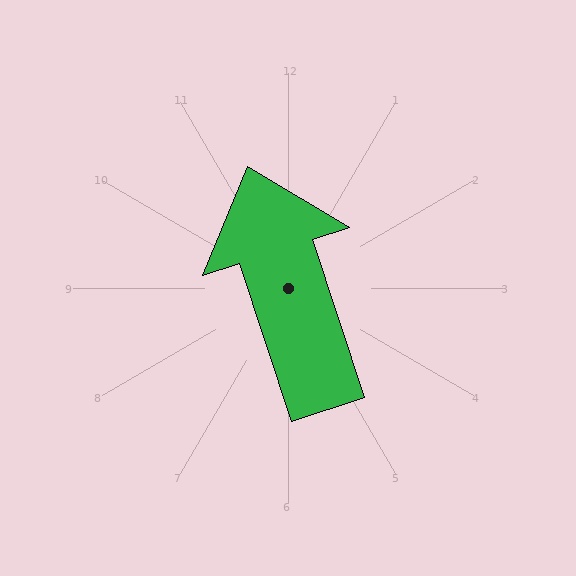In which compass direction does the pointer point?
North.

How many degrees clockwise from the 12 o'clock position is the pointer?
Approximately 342 degrees.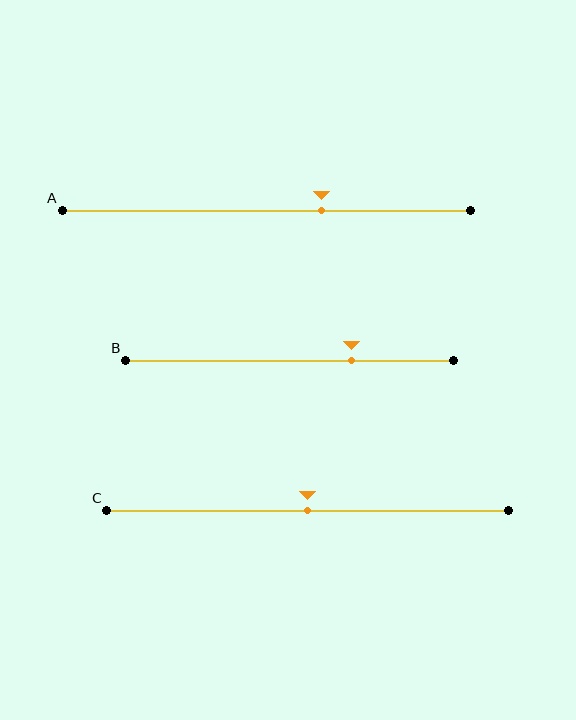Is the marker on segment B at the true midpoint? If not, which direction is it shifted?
No, the marker on segment B is shifted to the right by about 19% of the segment length.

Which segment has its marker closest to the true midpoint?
Segment C has its marker closest to the true midpoint.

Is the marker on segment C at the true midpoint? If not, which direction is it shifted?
Yes, the marker on segment C is at the true midpoint.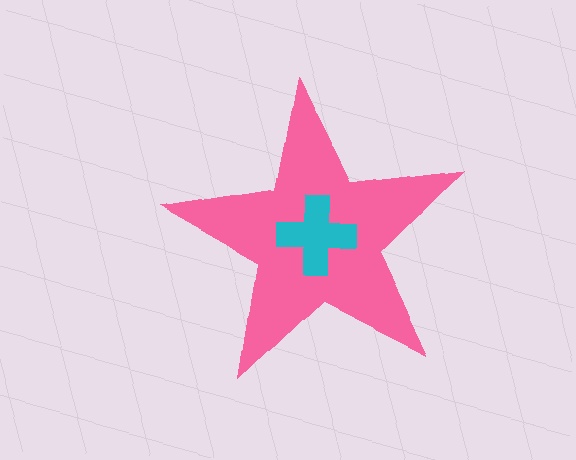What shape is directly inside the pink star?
The cyan cross.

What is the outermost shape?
The pink star.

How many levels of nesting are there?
2.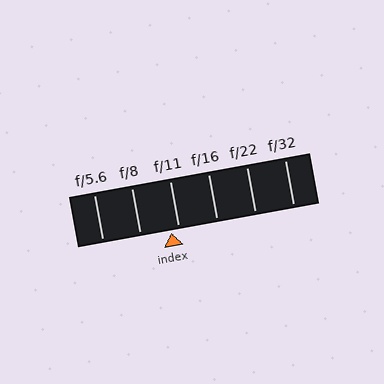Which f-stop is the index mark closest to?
The index mark is closest to f/11.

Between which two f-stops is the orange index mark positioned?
The index mark is between f/8 and f/11.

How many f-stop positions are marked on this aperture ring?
There are 6 f-stop positions marked.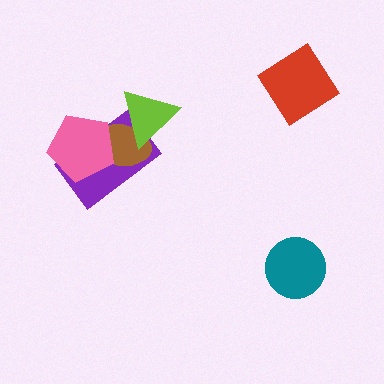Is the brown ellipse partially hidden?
Yes, it is partially covered by another shape.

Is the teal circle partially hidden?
No, no other shape covers it.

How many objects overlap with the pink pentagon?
2 objects overlap with the pink pentagon.